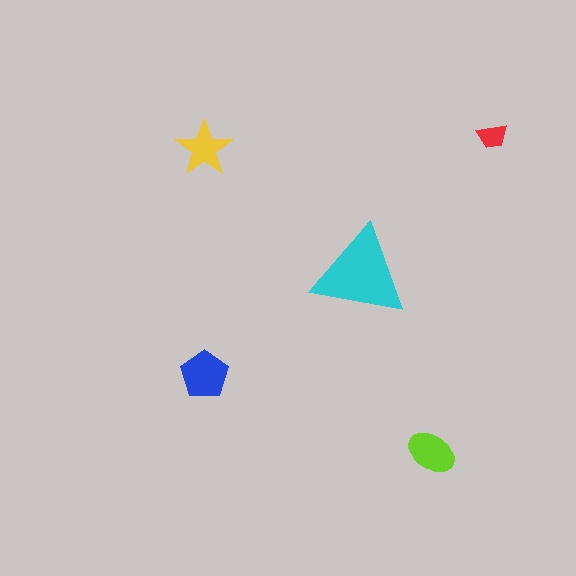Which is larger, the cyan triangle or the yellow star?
The cyan triangle.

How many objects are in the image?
There are 5 objects in the image.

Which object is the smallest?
The red trapezoid.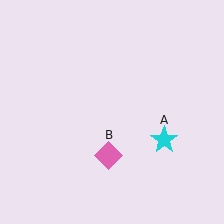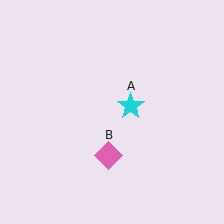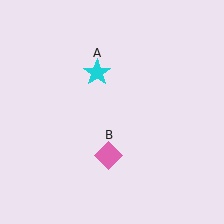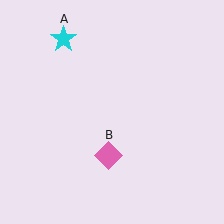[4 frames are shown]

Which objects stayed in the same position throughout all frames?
Pink diamond (object B) remained stationary.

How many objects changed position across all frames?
1 object changed position: cyan star (object A).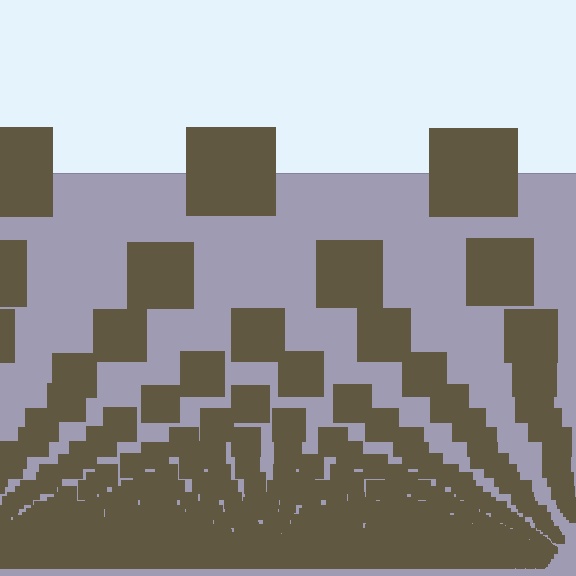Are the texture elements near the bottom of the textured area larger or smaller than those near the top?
Smaller. The gradient is inverted — elements near the bottom are smaller and denser.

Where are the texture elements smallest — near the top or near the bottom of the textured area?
Near the bottom.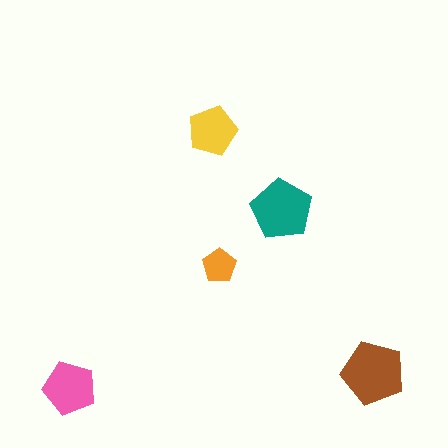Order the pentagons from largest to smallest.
the brown one, the teal one, the pink one, the yellow one, the orange one.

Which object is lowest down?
The pink pentagon is bottommost.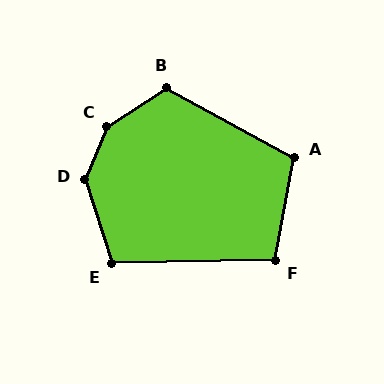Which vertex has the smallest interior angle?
F, at approximately 101 degrees.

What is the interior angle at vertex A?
Approximately 108 degrees (obtuse).